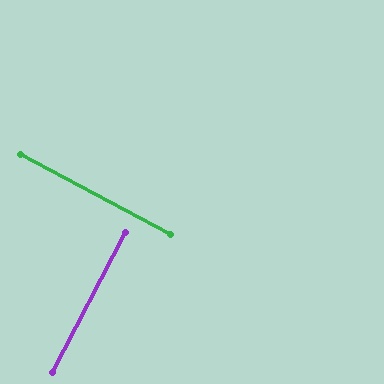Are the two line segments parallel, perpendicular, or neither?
Perpendicular — they meet at approximately 90°.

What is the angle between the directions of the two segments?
Approximately 90 degrees.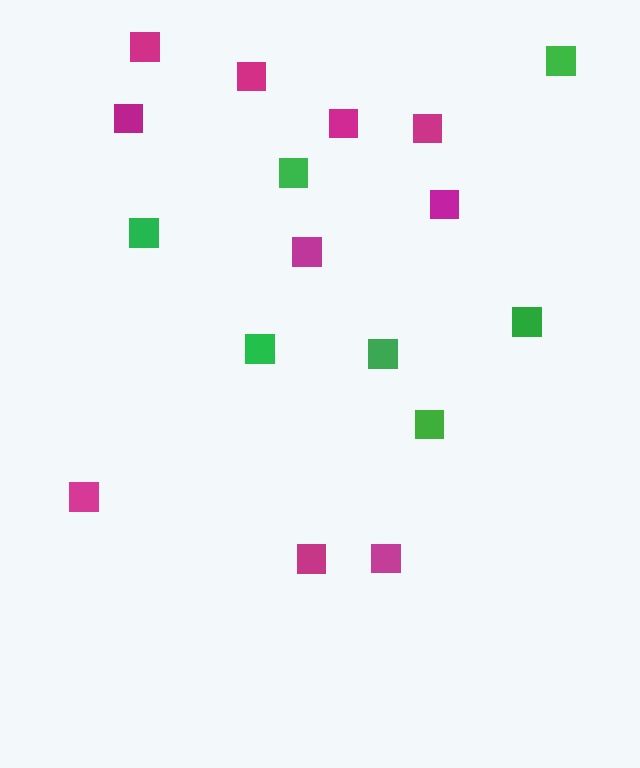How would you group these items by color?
There are 2 groups: one group of green squares (7) and one group of magenta squares (10).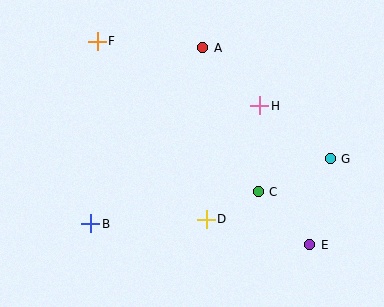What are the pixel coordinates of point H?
Point H is at (260, 106).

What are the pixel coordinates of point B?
Point B is at (91, 224).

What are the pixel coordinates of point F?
Point F is at (97, 41).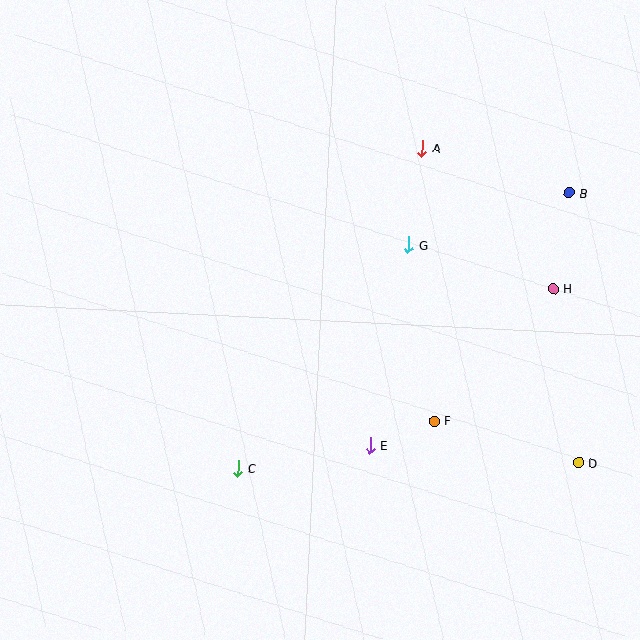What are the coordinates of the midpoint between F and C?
The midpoint between F and C is at (336, 445).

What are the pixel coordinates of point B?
Point B is at (569, 193).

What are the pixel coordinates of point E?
Point E is at (370, 446).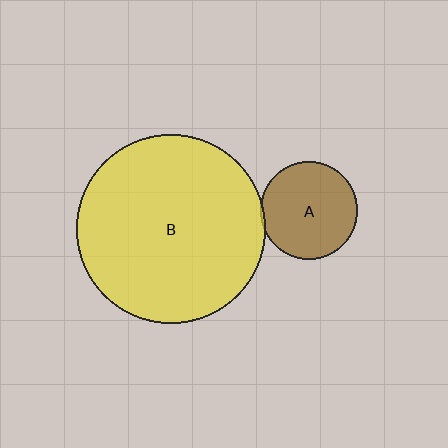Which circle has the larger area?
Circle B (yellow).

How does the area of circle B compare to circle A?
Approximately 3.7 times.